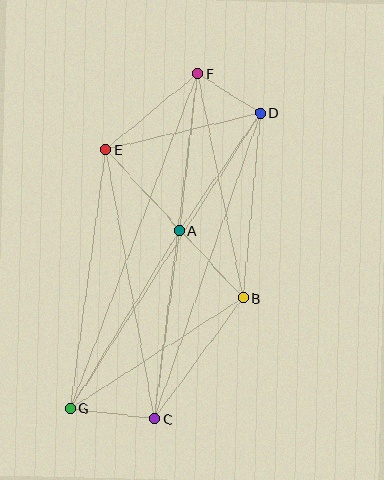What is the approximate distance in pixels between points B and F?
The distance between B and F is approximately 229 pixels.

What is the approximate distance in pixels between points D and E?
The distance between D and E is approximately 159 pixels.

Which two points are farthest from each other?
Points F and G are farthest from each other.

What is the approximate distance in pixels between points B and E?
The distance between B and E is approximately 202 pixels.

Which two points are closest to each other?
Points D and F are closest to each other.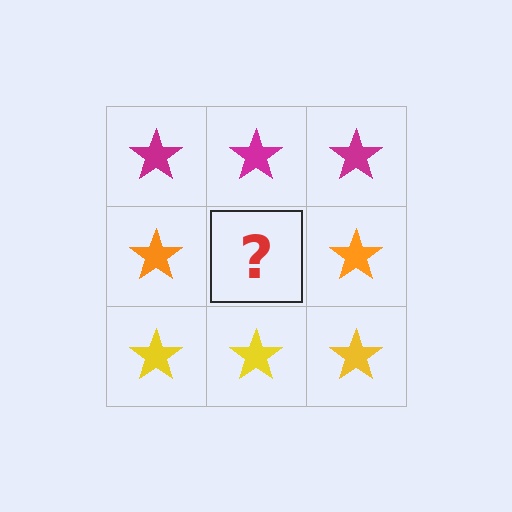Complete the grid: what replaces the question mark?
The question mark should be replaced with an orange star.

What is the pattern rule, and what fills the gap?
The rule is that each row has a consistent color. The gap should be filled with an orange star.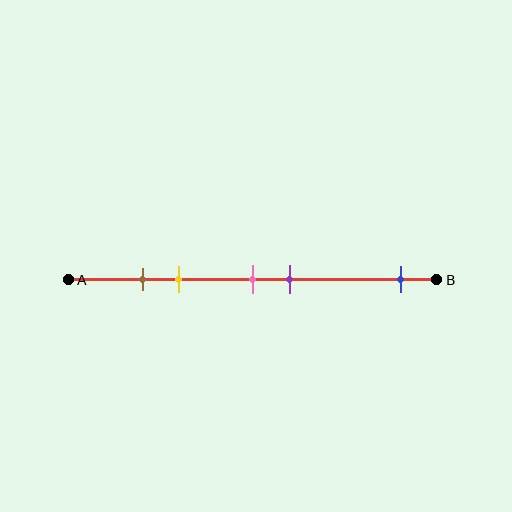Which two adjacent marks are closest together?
The brown and yellow marks are the closest adjacent pair.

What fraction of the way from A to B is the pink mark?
The pink mark is approximately 50% (0.5) of the way from A to B.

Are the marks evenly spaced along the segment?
No, the marks are not evenly spaced.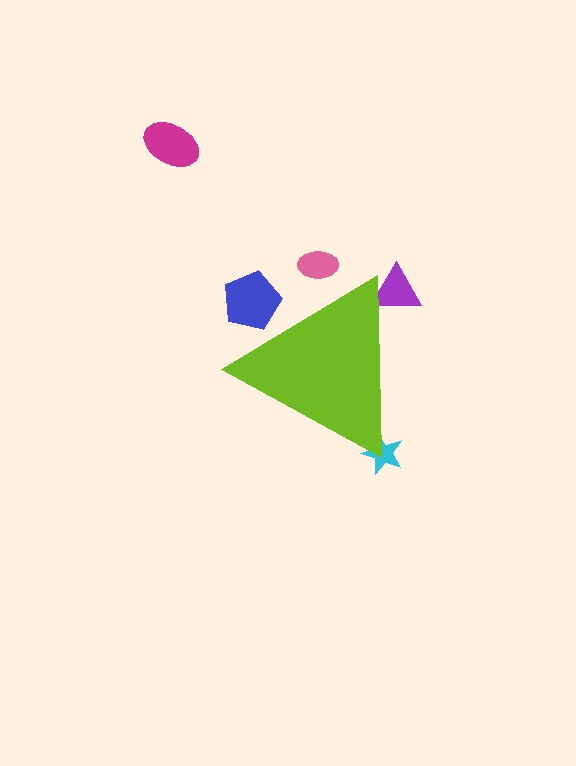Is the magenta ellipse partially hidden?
No, the magenta ellipse is fully visible.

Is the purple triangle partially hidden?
Yes, the purple triangle is partially hidden behind the lime triangle.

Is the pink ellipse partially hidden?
Yes, the pink ellipse is partially hidden behind the lime triangle.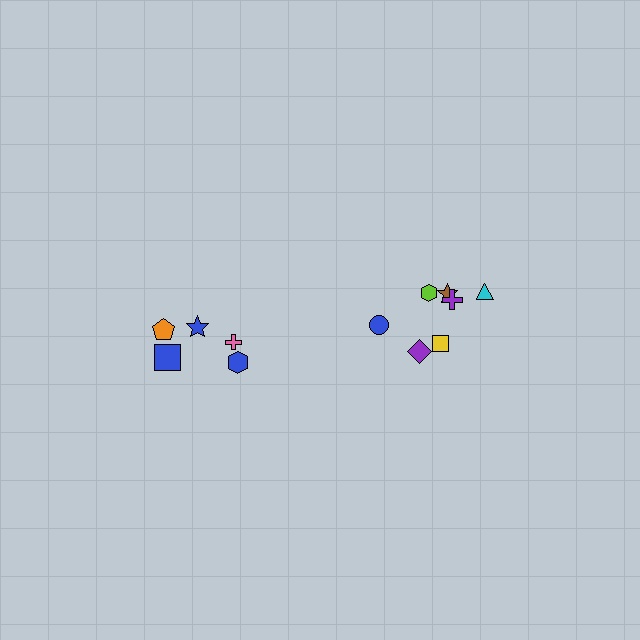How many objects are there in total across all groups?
There are 12 objects.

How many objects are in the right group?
There are 7 objects.